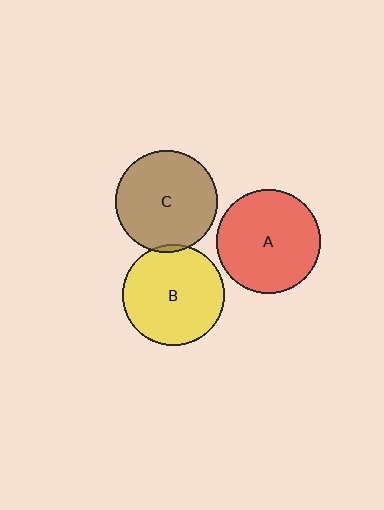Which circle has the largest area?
Circle A (red).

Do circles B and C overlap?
Yes.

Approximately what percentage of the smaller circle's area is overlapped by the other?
Approximately 5%.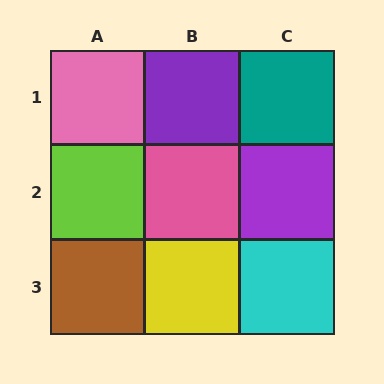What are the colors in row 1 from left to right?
Pink, purple, teal.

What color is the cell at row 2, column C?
Purple.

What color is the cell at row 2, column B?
Pink.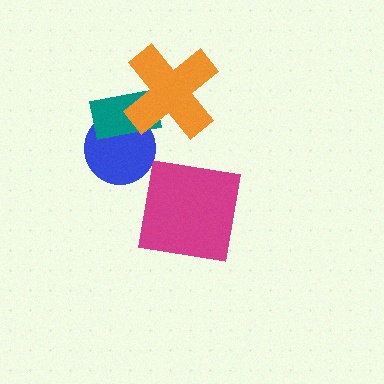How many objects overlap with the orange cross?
2 objects overlap with the orange cross.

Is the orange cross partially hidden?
No, no other shape covers it.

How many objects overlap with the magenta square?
0 objects overlap with the magenta square.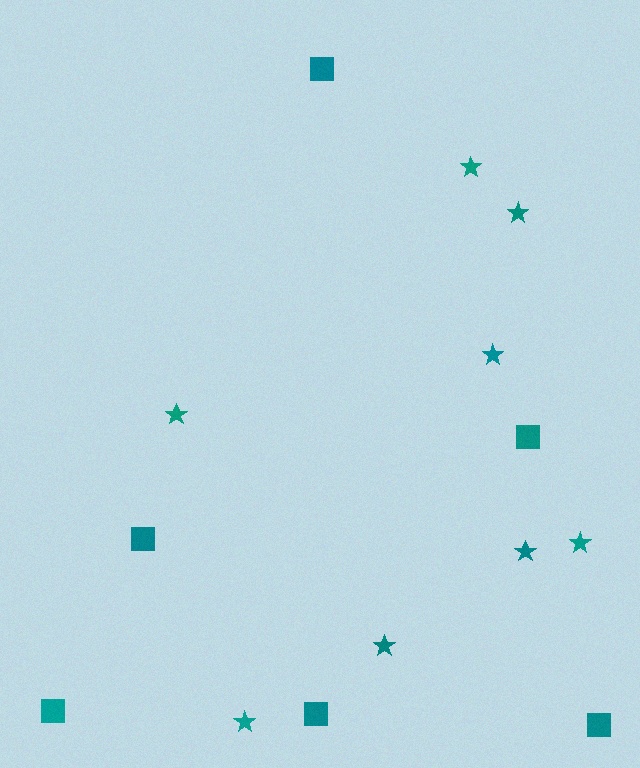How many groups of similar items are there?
There are 2 groups: one group of stars (8) and one group of squares (6).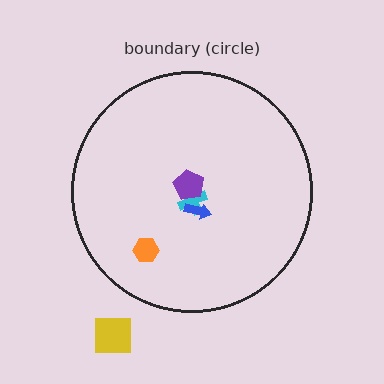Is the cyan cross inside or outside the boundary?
Inside.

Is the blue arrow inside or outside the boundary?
Inside.